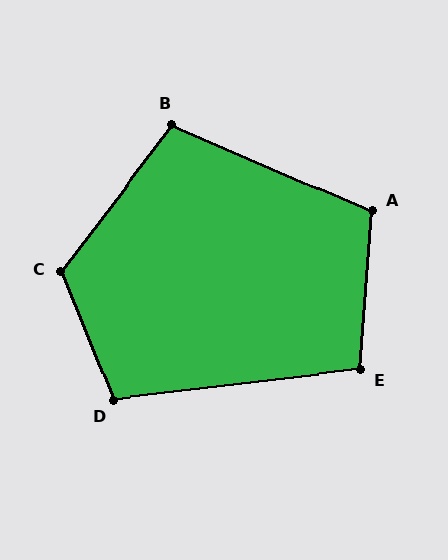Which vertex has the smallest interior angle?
E, at approximately 101 degrees.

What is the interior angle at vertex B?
Approximately 104 degrees (obtuse).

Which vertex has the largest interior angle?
C, at approximately 121 degrees.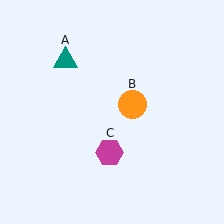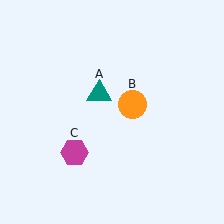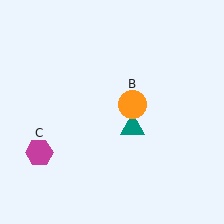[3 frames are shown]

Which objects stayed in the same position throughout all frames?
Orange circle (object B) remained stationary.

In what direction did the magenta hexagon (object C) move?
The magenta hexagon (object C) moved left.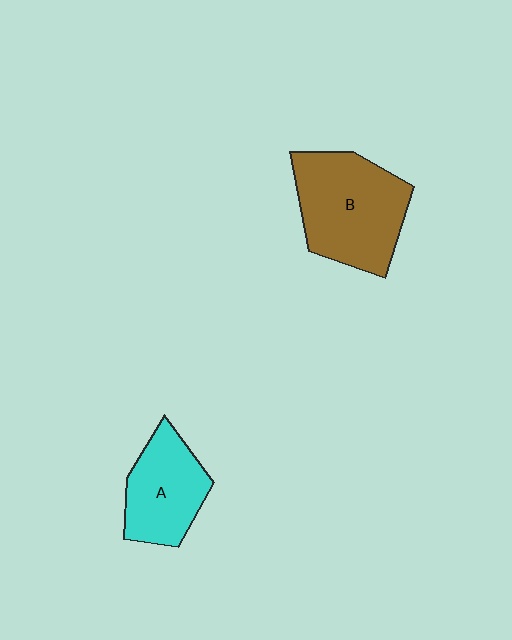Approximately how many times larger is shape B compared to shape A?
Approximately 1.5 times.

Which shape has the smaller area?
Shape A (cyan).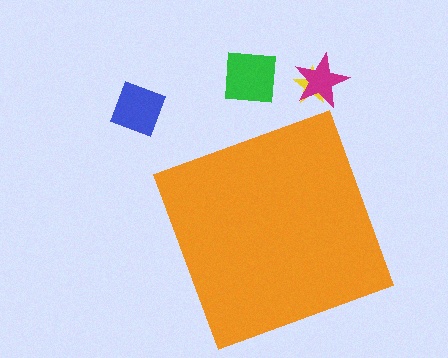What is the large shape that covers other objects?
An orange square.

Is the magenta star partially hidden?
No, the magenta star is fully visible.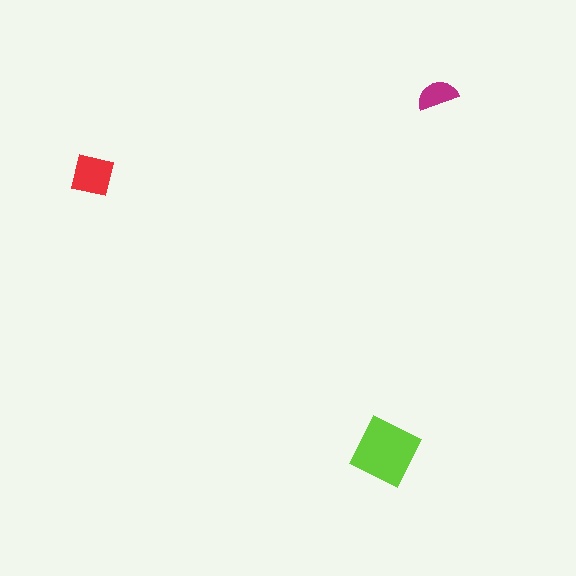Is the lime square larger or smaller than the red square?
Larger.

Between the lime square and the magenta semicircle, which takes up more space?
The lime square.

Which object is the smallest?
The magenta semicircle.